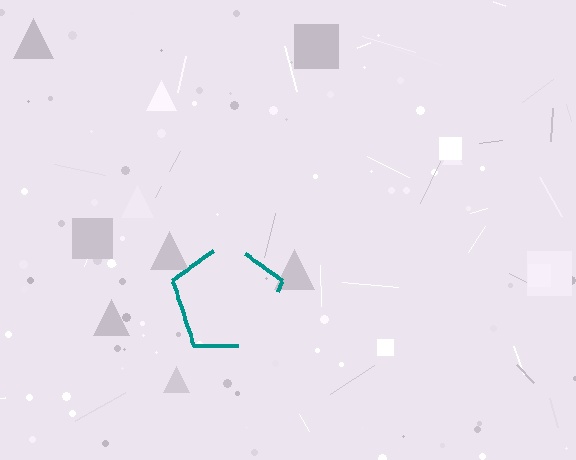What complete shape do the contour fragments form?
The contour fragments form a pentagon.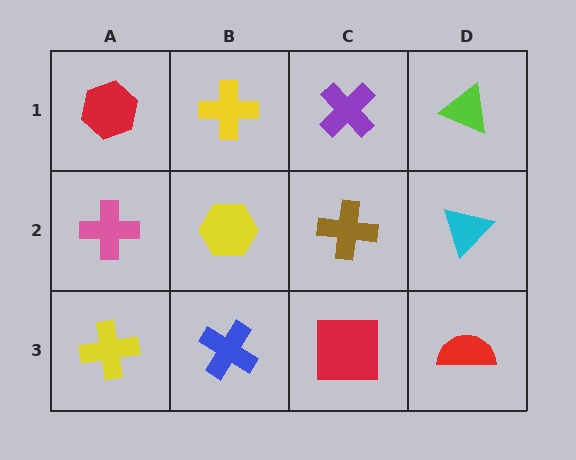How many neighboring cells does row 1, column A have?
2.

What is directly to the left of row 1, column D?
A purple cross.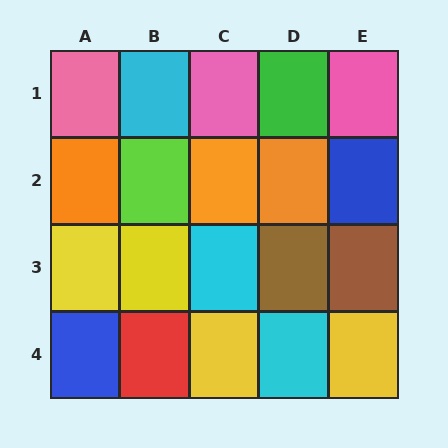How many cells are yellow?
4 cells are yellow.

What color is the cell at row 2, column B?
Lime.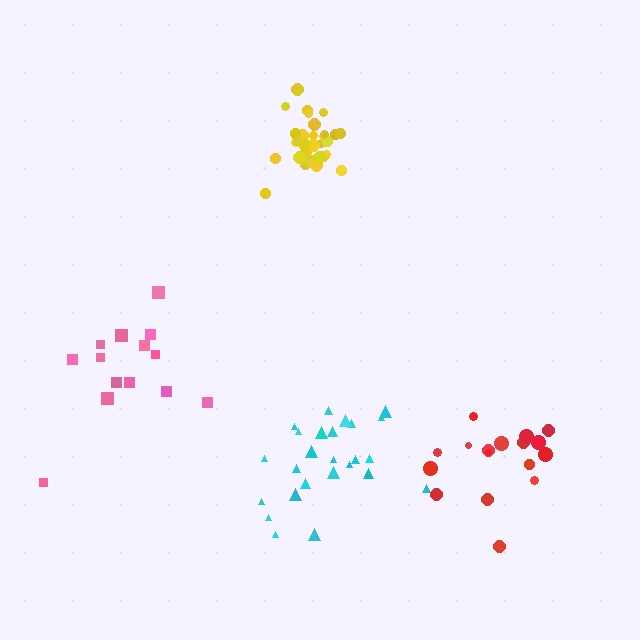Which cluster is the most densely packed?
Yellow.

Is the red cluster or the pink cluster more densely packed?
Red.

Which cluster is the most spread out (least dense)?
Pink.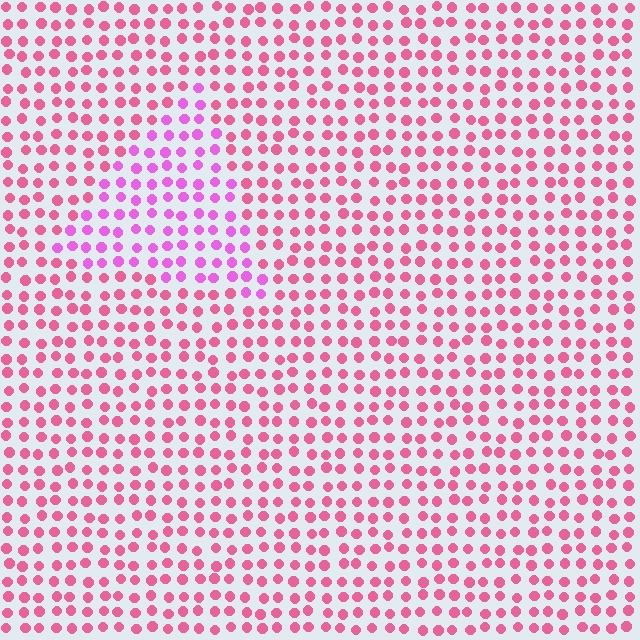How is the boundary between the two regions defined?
The boundary is defined purely by a slight shift in hue (about 32 degrees). Spacing, size, and orientation are identical on both sides.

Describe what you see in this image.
The image is filled with small pink elements in a uniform arrangement. A triangle-shaped region is visible where the elements are tinted to a slightly different hue, forming a subtle color boundary.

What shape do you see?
I see a triangle.